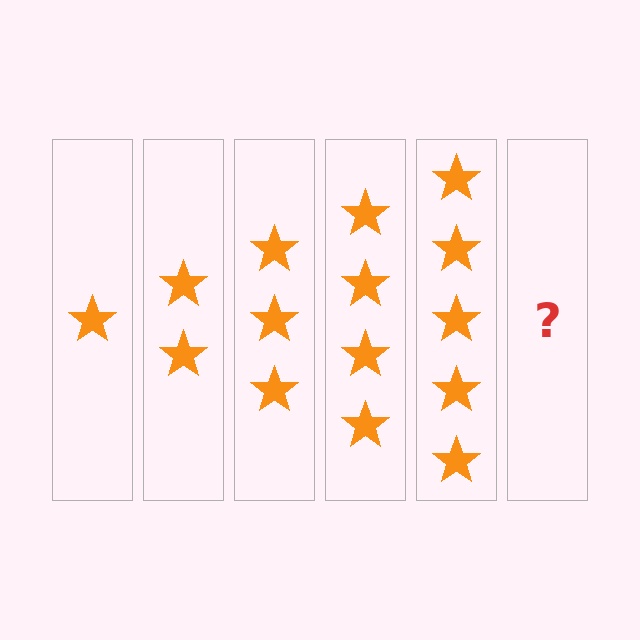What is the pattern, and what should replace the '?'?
The pattern is that each step adds one more star. The '?' should be 6 stars.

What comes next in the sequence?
The next element should be 6 stars.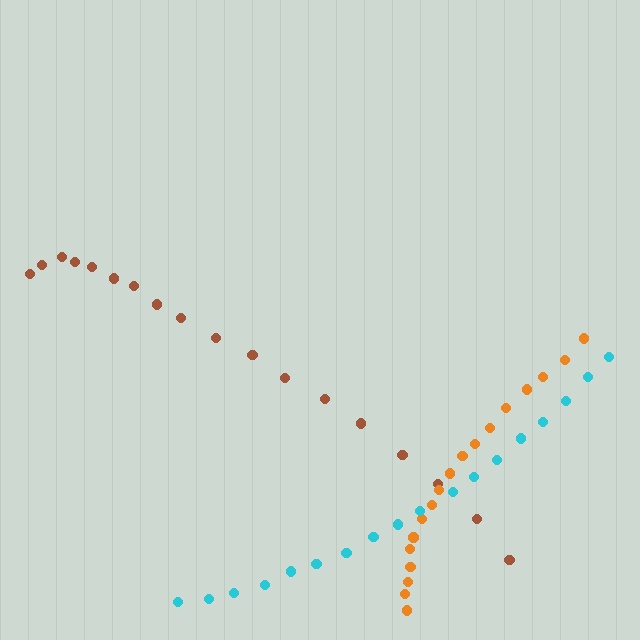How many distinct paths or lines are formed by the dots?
There are 3 distinct paths.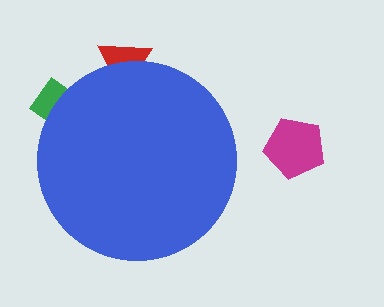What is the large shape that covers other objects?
A blue circle.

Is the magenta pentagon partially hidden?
No, the magenta pentagon is fully visible.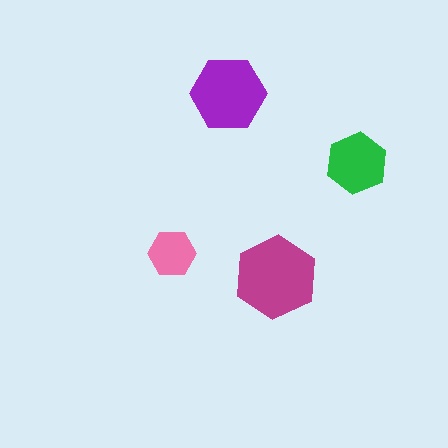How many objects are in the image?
There are 4 objects in the image.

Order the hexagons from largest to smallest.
the magenta one, the purple one, the green one, the pink one.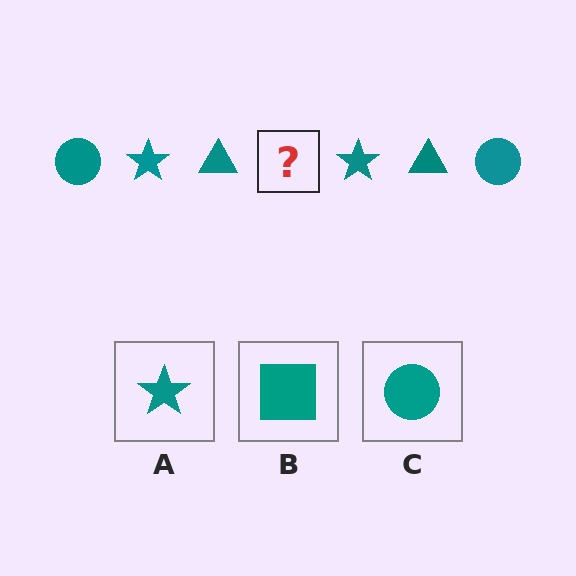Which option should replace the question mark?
Option C.